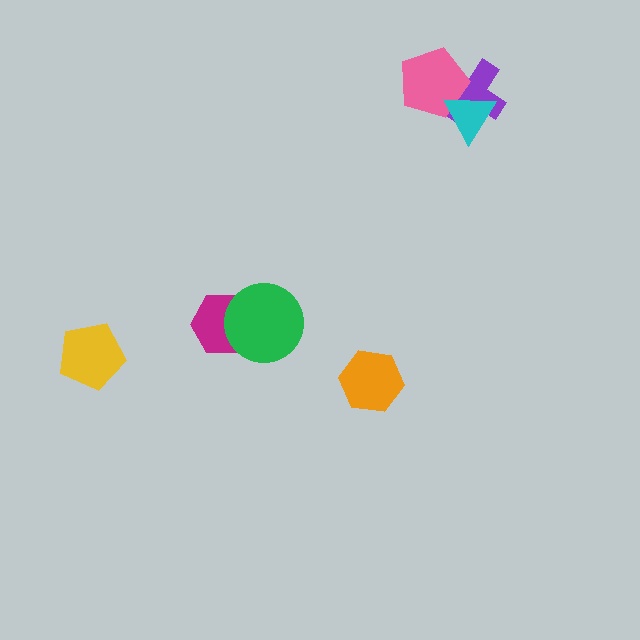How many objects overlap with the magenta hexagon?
1 object overlaps with the magenta hexagon.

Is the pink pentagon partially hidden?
Yes, it is partially covered by another shape.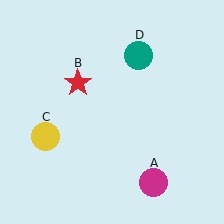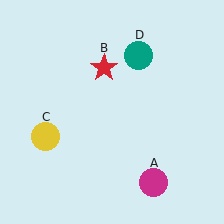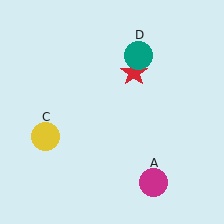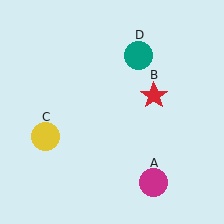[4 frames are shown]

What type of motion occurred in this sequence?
The red star (object B) rotated clockwise around the center of the scene.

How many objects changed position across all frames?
1 object changed position: red star (object B).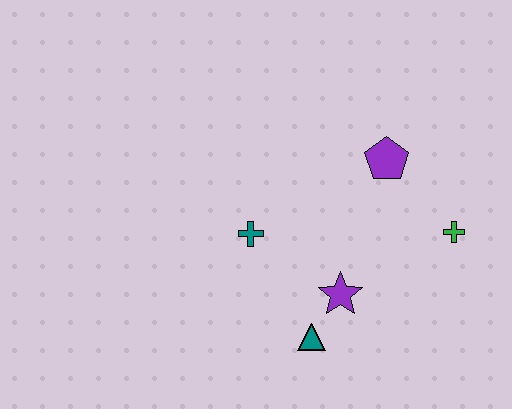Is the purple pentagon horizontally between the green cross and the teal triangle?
Yes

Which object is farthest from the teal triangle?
The purple pentagon is farthest from the teal triangle.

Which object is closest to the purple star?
The teal triangle is closest to the purple star.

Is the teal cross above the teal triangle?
Yes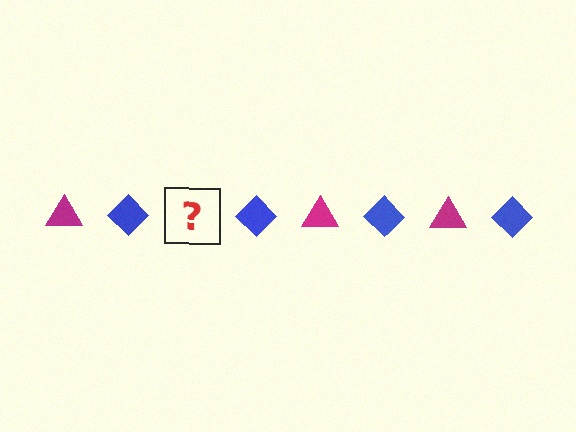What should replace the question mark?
The question mark should be replaced with a magenta triangle.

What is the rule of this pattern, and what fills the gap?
The rule is that the pattern alternates between magenta triangle and blue diamond. The gap should be filled with a magenta triangle.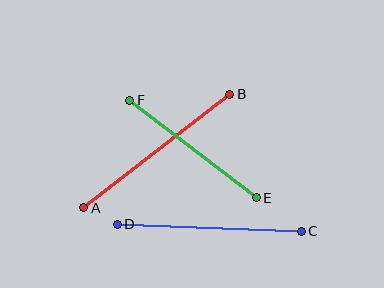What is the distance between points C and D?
The distance is approximately 184 pixels.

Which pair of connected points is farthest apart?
Points A and B are farthest apart.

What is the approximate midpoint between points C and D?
The midpoint is at approximately (209, 228) pixels.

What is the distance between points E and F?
The distance is approximately 160 pixels.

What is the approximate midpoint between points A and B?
The midpoint is at approximately (157, 151) pixels.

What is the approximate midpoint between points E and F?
The midpoint is at approximately (193, 149) pixels.